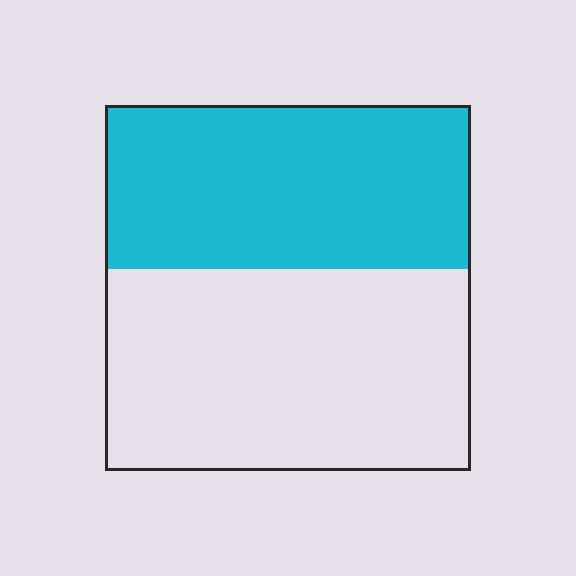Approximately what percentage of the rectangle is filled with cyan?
Approximately 45%.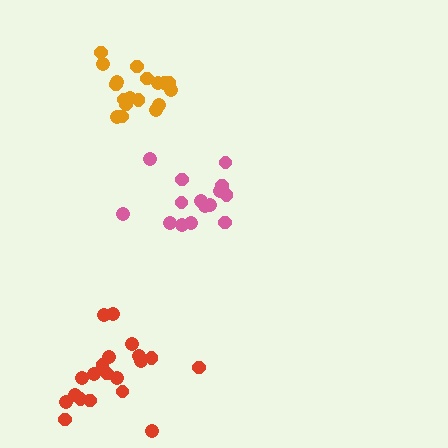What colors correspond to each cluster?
The clusters are colored: orange, red, pink.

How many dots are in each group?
Group 1: 18 dots, Group 2: 20 dots, Group 3: 15 dots (53 total).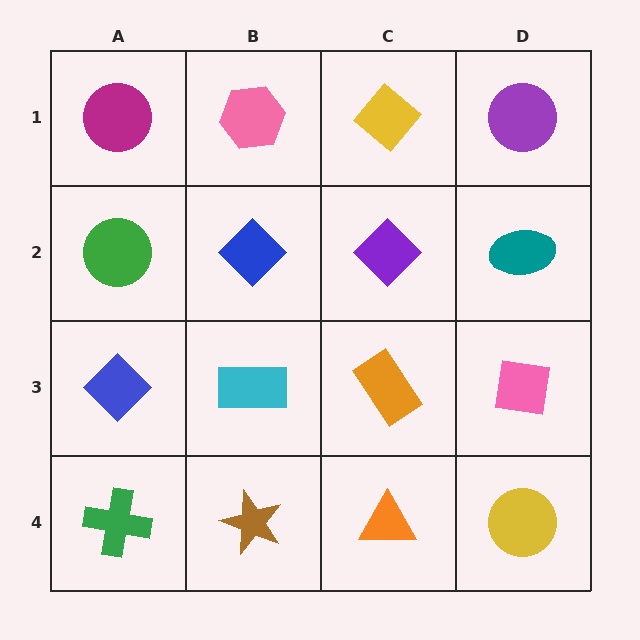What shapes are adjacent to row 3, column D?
A teal ellipse (row 2, column D), a yellow circle (row 4, column D), an orange rectangle (row 3, column C).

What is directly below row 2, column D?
A pink square.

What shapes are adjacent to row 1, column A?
A green circle (row 2, column A), a pink hexagon (row 1, column B).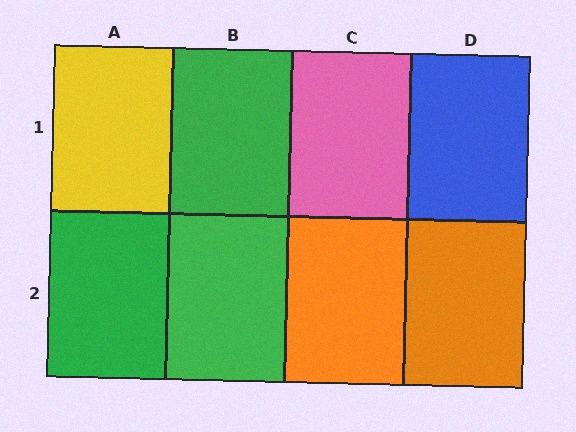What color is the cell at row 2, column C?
Orange.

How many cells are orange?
2 cells are orange.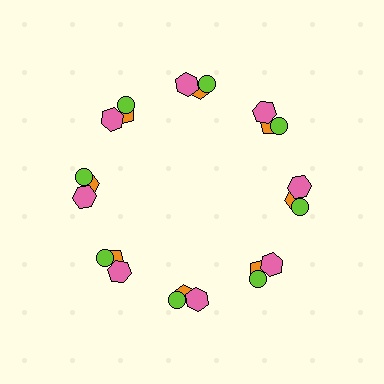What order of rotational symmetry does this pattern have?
This pattern has 8-fold rotational symmetry.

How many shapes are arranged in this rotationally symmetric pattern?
There are 24 shapes, arranged in 8 groups of 3.